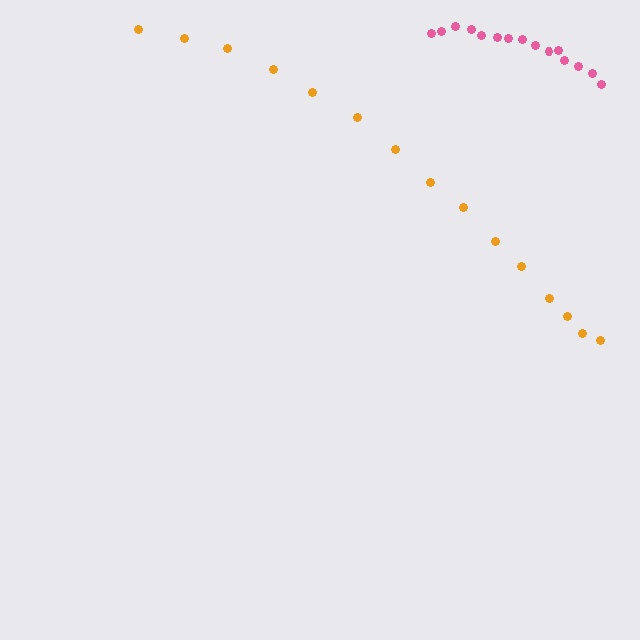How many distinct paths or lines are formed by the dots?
There are 2 distinct paths.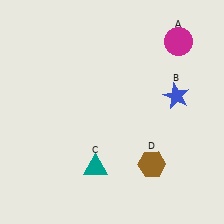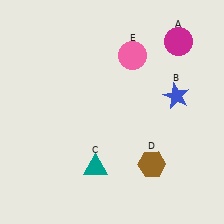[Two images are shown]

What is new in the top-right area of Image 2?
A pink circle (E) was added in the top-right area of Image 2.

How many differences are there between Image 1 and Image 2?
There is 1 difference between the two images.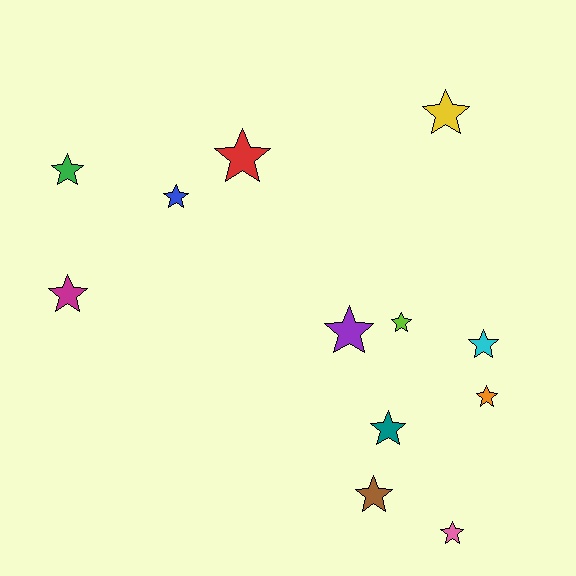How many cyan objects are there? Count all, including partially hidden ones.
There is 1 cyan object.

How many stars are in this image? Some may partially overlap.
There are 12 stars.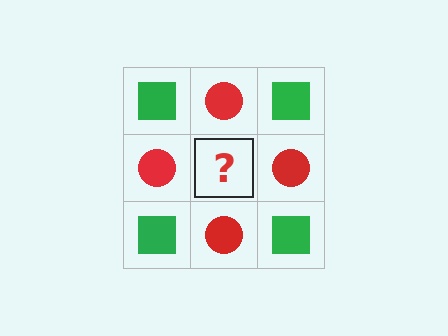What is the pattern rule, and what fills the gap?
The rule is that it alternates green square and red circle in a checkerboard pattern. The gap should be filled with a green square.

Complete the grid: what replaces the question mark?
The question mark should be replaced with a green square.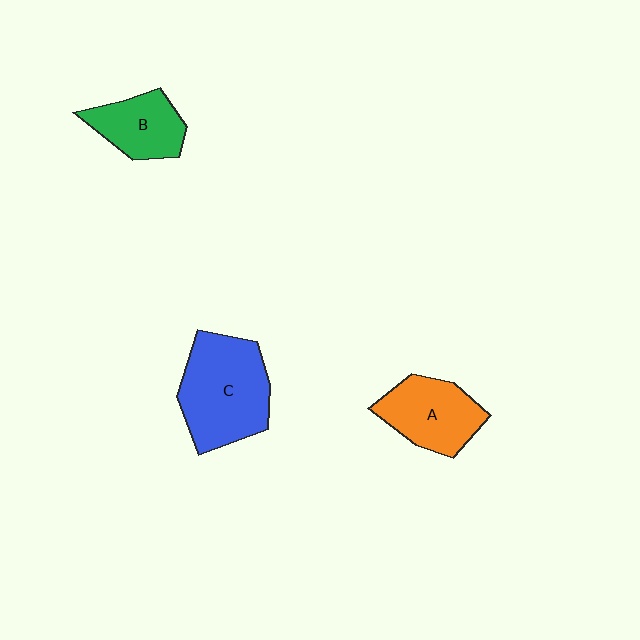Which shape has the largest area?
Shape C (blue).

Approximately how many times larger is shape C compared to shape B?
Approximately 1.7 times.